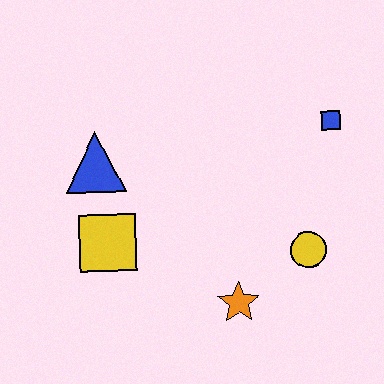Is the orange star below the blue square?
Yes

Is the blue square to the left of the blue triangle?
No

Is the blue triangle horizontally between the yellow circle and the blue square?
No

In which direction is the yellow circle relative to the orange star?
The yellow circle is to the right of the orange star.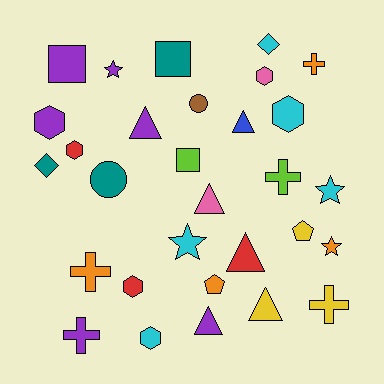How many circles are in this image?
There are 2 circles.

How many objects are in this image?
There are 30 objects.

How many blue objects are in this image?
There is 1 blue object.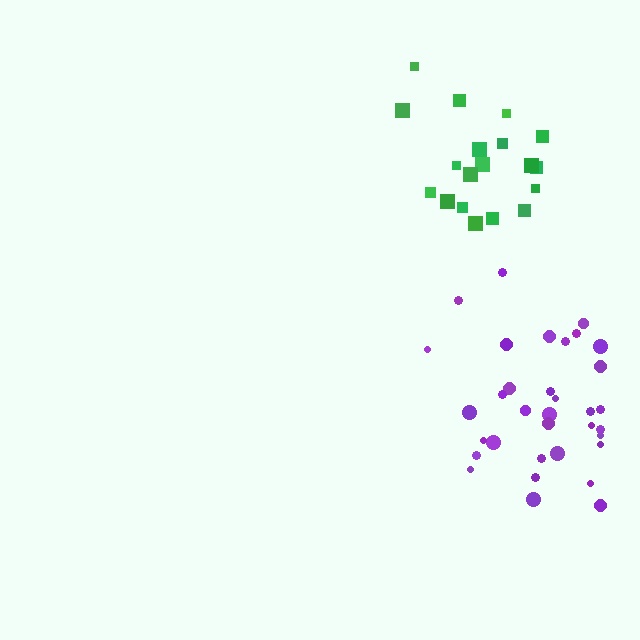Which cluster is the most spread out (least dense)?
Green.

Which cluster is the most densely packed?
Purple.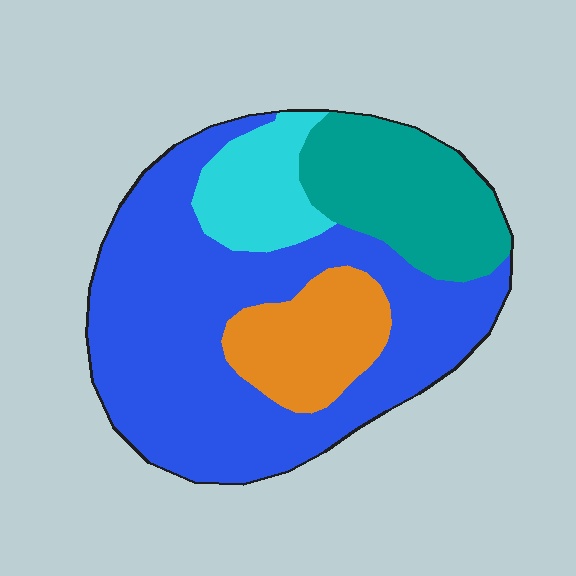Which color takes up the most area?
Blue, at roughly 55%.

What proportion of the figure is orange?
Orange takes up about one eighth (1/8) of the figure.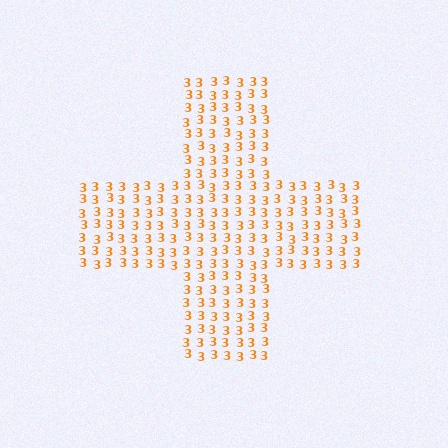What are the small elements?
The small elements are digit 3's.